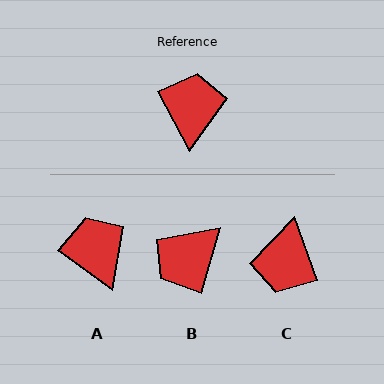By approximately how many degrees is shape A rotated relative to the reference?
Approximately 26 degrees counter-clockwise.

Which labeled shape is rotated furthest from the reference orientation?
C, about 172 degrees away.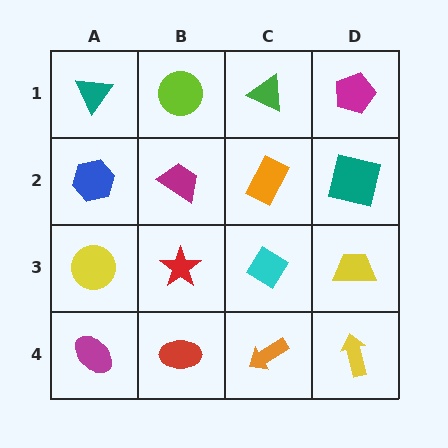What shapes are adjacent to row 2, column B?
A lime circle (row 1, column B), a red star (row 3, column B), a blue hexagon (row 2, column A), an orange rectangle (row 2, column C).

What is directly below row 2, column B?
A red star.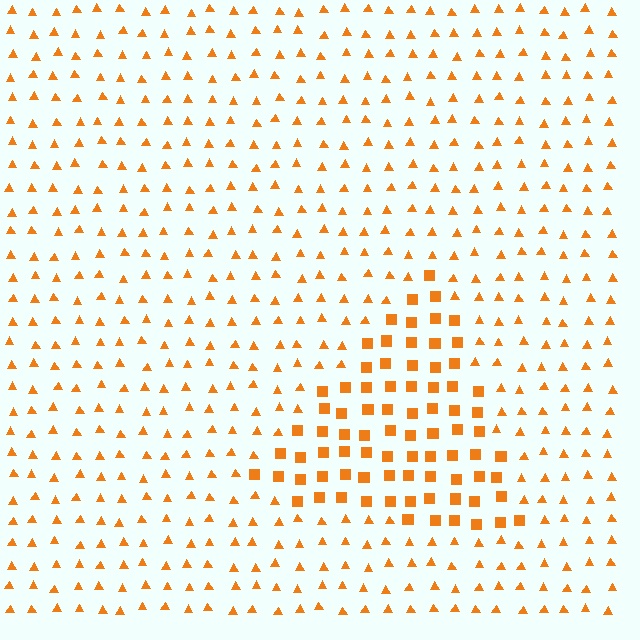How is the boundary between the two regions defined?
The boundary is defined by a change in element shape: squares inside vs. triangles outside. All elements share the same color and spacing.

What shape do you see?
I see a triangle.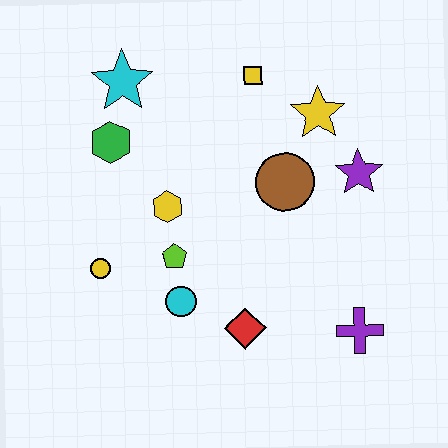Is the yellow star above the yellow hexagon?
Yes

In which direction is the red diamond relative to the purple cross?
The red diamond is to the left of the purple cross.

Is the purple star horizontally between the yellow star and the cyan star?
No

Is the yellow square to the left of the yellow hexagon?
No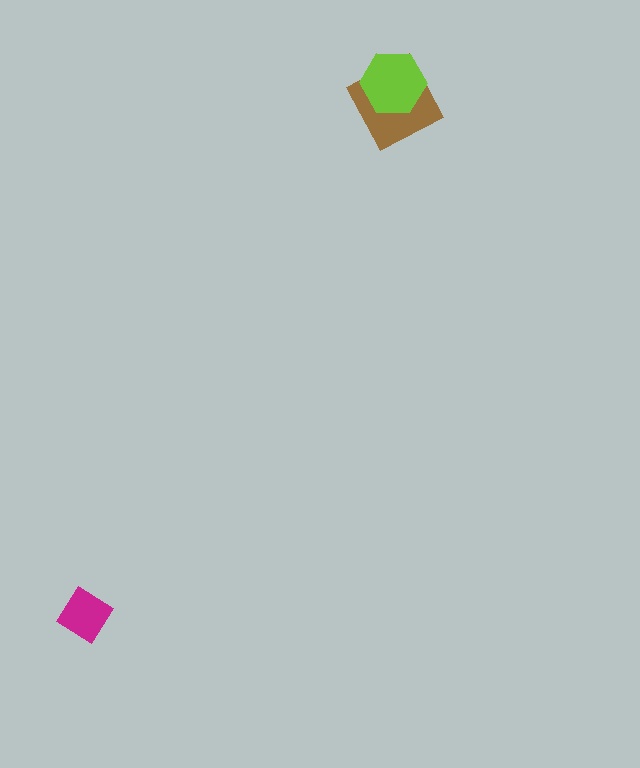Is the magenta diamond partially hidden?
No, no other shape covers it.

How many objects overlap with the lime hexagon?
1 object overlaps with the lime hexagon.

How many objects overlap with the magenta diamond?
0 objects overlap with the magenta diamond.